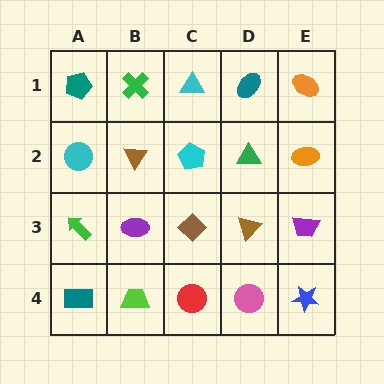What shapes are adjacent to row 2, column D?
A teal ellipse (row 1, column D), a brown triangle (row 3, column D), a cyan pentagon (row 2, column C), an orange ellipse (row 2, column E).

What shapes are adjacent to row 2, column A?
A teal pentagon (row 1, column A), a green arrow (row 3, column A), a brown triangle (row 2, column B).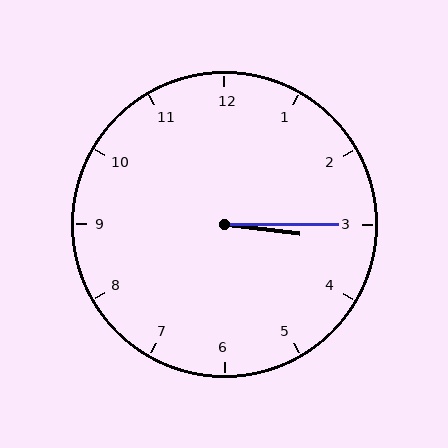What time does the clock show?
3:15.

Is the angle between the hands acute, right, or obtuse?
It is acute.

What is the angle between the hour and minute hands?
Approximately 8 degrees.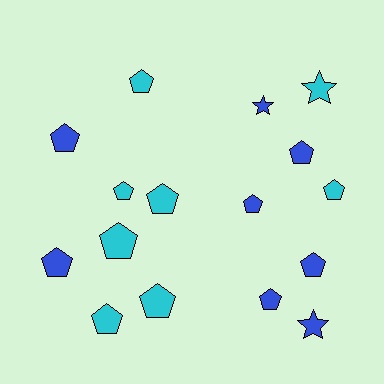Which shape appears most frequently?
Pentagon, with 13 objects.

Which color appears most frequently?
Blue, with 8 objects.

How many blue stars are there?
There are 2 blue stars.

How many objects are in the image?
There are 16 objects.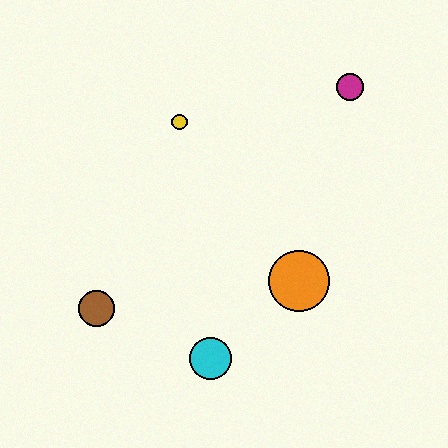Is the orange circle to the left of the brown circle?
No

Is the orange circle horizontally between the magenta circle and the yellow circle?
Yes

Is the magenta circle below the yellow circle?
No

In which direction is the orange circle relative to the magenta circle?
The orange circle is below the magenta circle.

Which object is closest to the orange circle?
The cyan circle is closest to the orange circle.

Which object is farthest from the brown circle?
The magenta circle is farthest from the brown circle.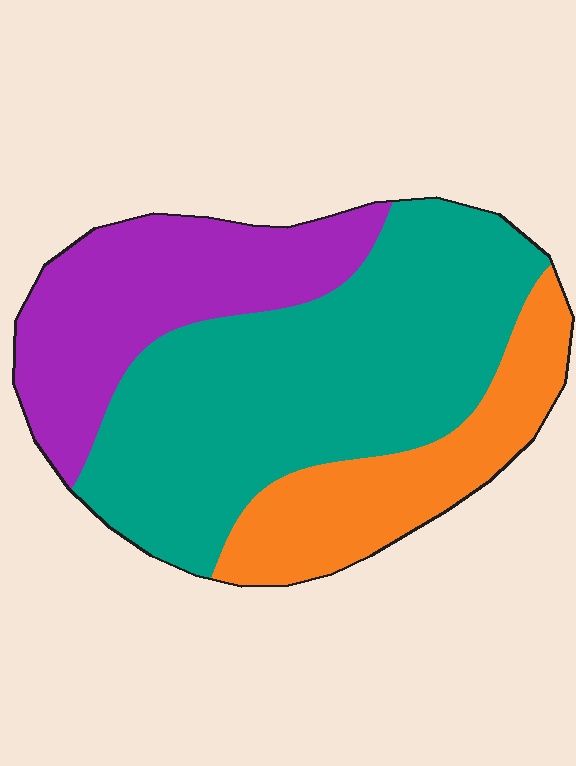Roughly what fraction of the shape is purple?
Purple takes up about one quarter (1/4) of the shape.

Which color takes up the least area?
Orange, at roughly 20%.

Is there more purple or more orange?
Purple.